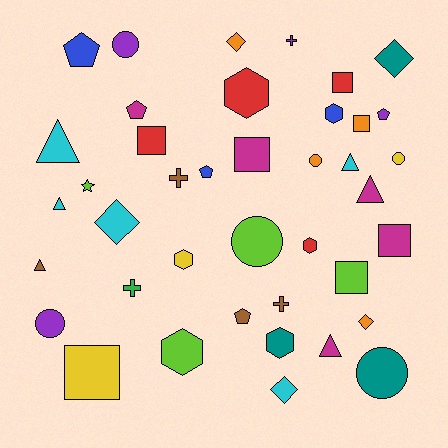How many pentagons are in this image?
There are 5 pentagons.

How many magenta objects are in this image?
There are 5 magenta objects.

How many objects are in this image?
There are 40 objects.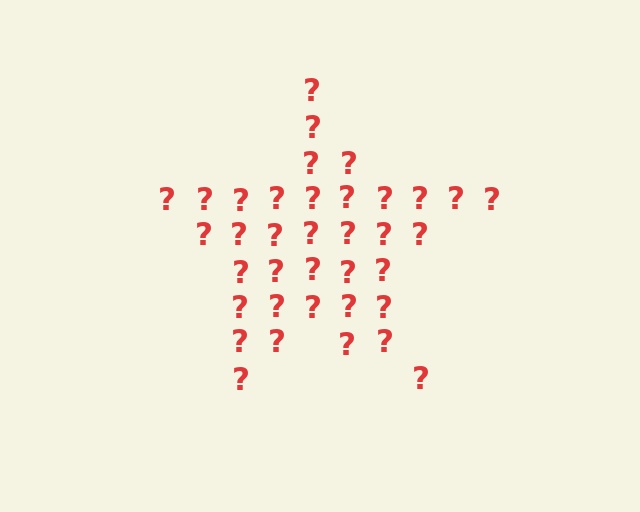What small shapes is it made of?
It is made of small question marks.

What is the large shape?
The large shape is a star.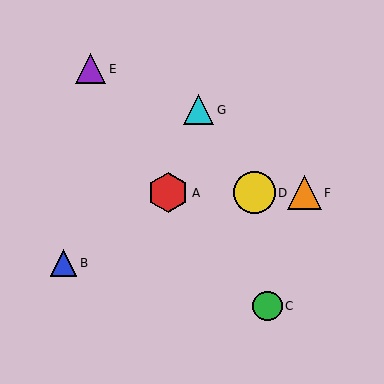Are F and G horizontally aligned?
No, F is at y≈193 and G is at y≈110.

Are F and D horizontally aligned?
Yes, both are at y≈193.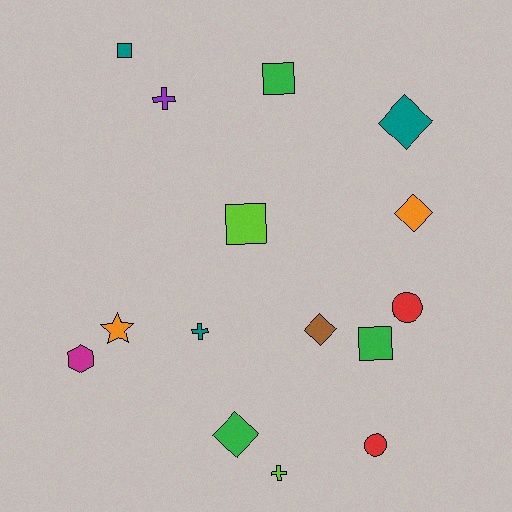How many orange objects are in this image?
There are 2 orange objects.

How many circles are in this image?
There are 2 circles.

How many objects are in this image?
There are 15 objects.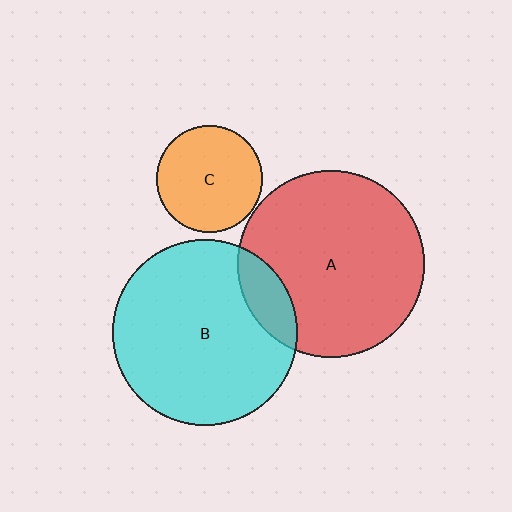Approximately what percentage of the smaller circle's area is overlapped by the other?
Approximately 15%.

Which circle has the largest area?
Circle A (red).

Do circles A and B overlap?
Yes.